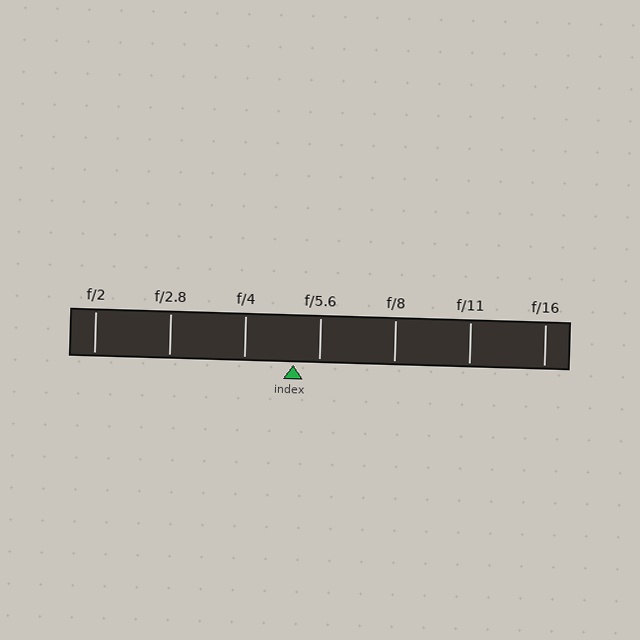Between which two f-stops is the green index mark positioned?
The index mark is between f/4 and f/5.6.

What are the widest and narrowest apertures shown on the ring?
The widest aperture shown is f/2 and the narrowest is f/16.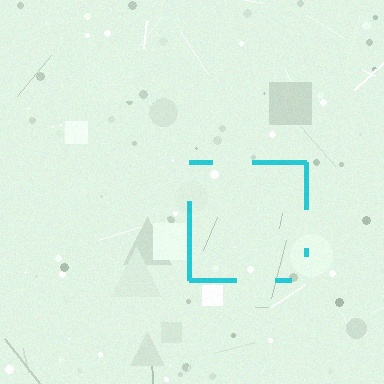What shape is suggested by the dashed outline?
The dashed outline suggests a square.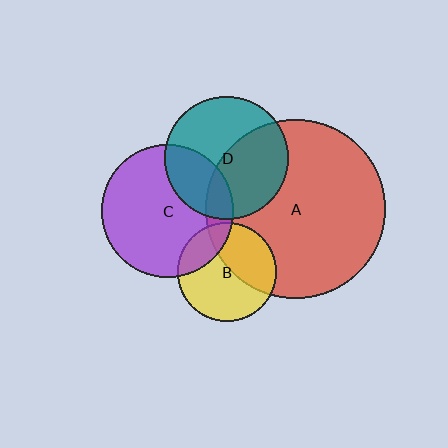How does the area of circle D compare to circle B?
Approximately 1.5 times.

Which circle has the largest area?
Circle A (red).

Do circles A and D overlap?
Yes.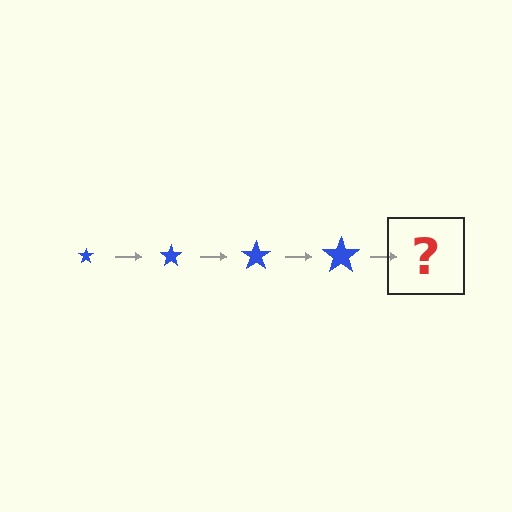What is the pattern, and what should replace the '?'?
The pattern is that the star gets progressively larger each step. The '?' should be a blue star, larger than the previous one.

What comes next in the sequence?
The next element should be a blue star, larger than the previous one.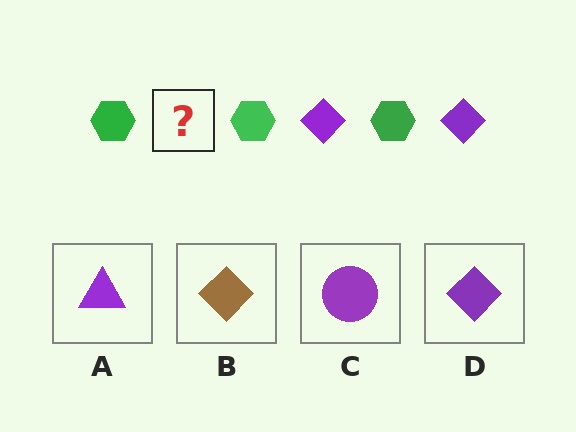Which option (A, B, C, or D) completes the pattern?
D.